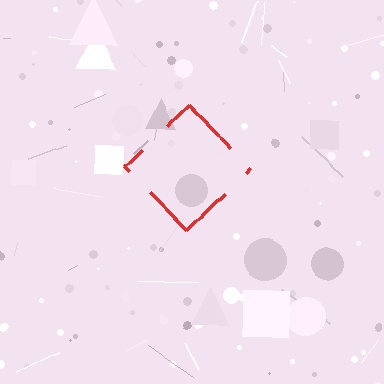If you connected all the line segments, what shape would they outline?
They would outline a diamond.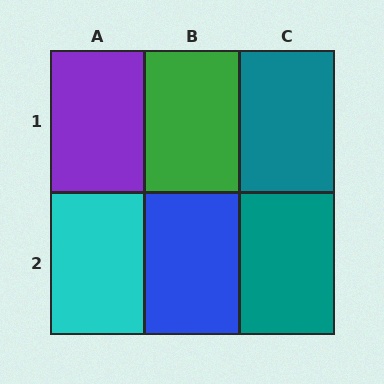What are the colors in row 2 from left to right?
Cyan, blue, teal.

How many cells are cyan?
1 cell is cyan.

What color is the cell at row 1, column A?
Purple.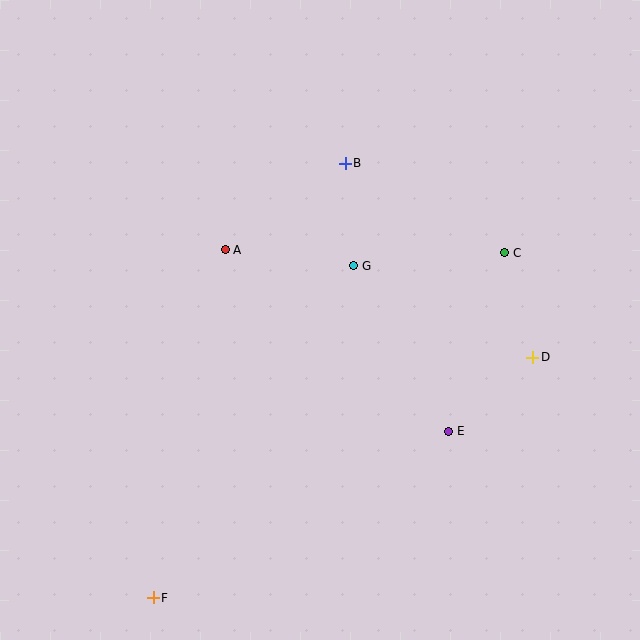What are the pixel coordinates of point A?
Point A is at (225, 250).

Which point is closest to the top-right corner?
Point C is closest to the top-right corner.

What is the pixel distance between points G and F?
The distance between G and F is 388 pixels.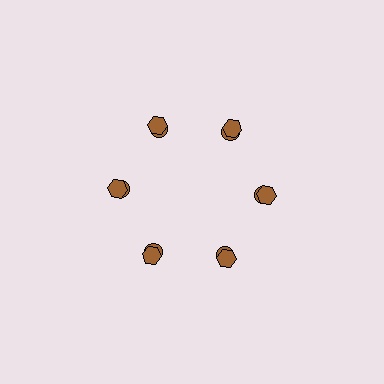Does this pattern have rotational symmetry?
Yes, this pattern has 6-fold rotational symmetry. It looks the same after rotating 60 degrees around the center.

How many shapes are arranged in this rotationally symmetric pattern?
There are 12 shapes, arranged in 6 groups of 2.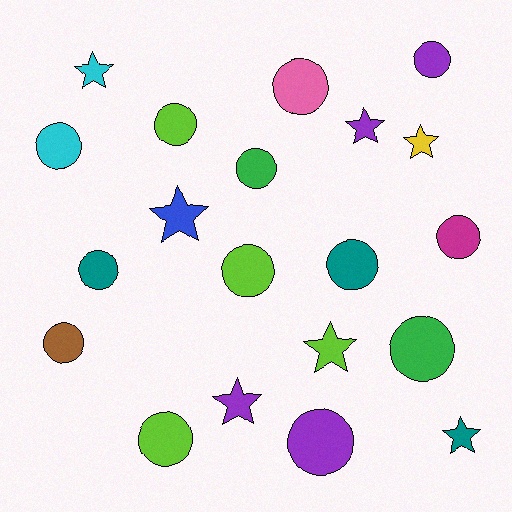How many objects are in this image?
There are 20 objects.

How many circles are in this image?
There are 13 circles.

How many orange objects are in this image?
There are no orange objects.